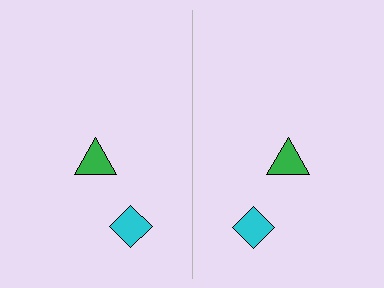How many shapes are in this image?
There are 4 shapes in this image.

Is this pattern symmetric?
Yes, this pattern has bilateral (reflection) symmetry.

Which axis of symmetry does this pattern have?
The pattern has a vertical axis of symmetry running through the center of the image.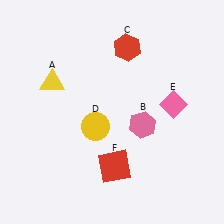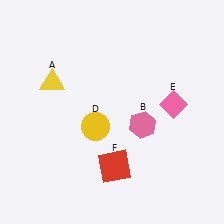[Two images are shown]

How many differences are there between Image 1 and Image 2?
There is 1 difference between the two images.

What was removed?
The red hexagon (C) was removed in Image 2.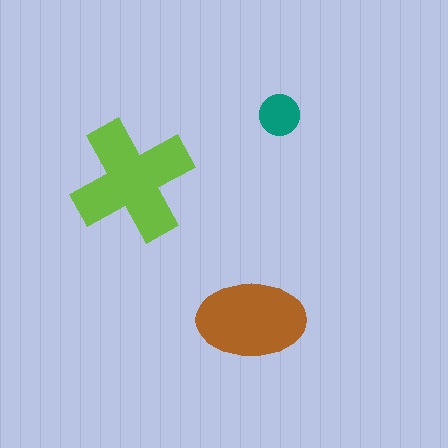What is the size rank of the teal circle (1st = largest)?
3rd.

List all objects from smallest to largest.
The teal circle, the brown ellipse, the lime cross.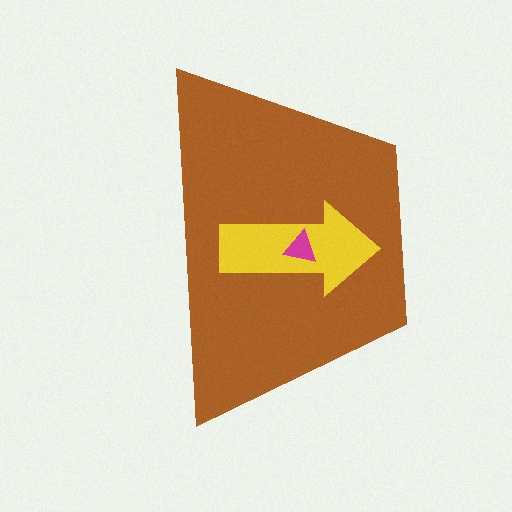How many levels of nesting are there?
3.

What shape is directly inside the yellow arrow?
The magenta triangle.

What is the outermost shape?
The brown trapezoid.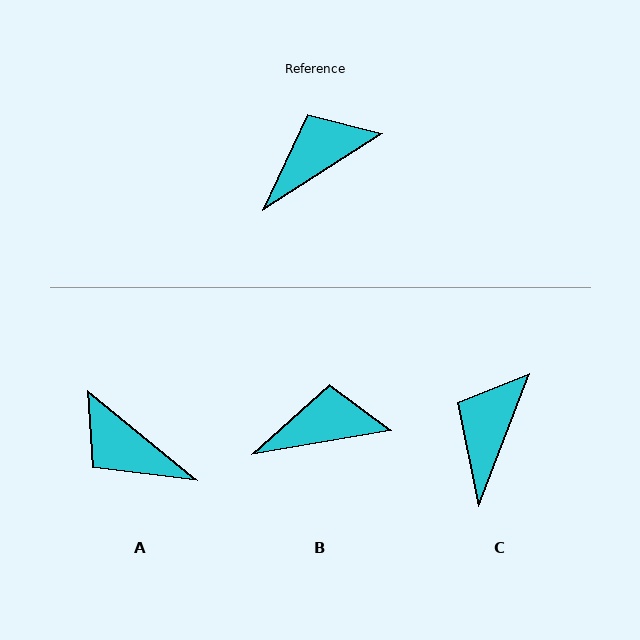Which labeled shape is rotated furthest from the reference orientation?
A, about 108 degrees away.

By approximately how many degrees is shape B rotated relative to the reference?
Approximately 23 degrees clockwise.